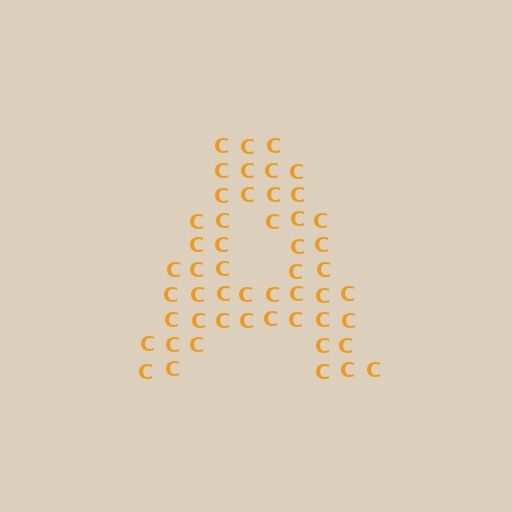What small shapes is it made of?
It is made of small letter C's.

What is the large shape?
The large shape is the letter A.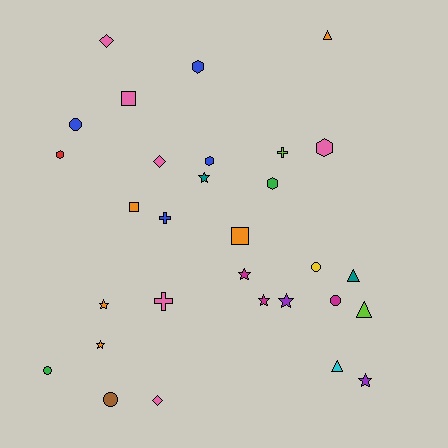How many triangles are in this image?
There are 4 triangles.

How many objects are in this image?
There are 30 objects.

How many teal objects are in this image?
There are 2 teal objects.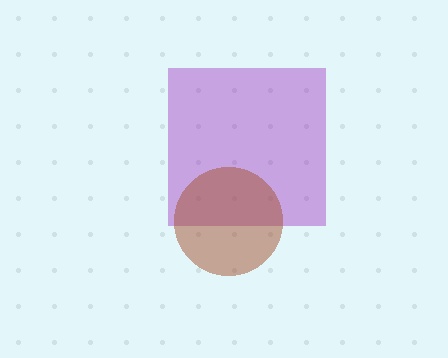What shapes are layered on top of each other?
The layered shapes are: a purple square, a brown circle.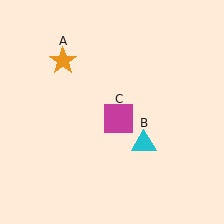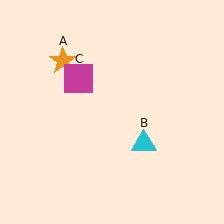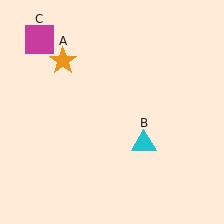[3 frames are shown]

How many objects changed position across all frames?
1 object changed position: magenta square (object C).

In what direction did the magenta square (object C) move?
The magenta square (object C) moved up and to the left.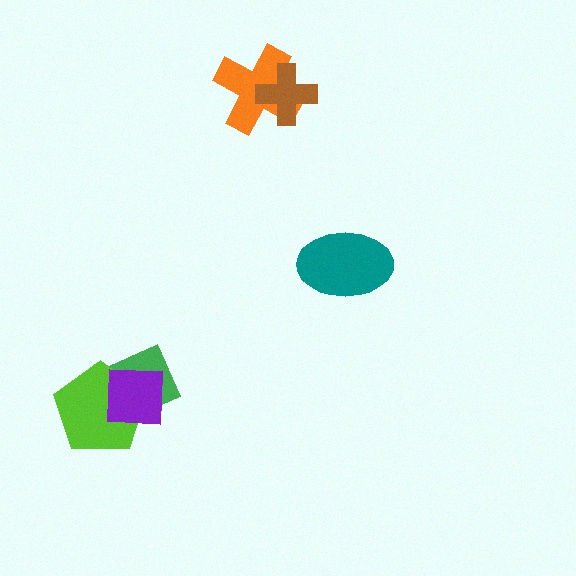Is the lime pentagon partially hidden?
Yes, it is partially covered by another shape.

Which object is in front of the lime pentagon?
The purple square is in front of the lime pentagon.